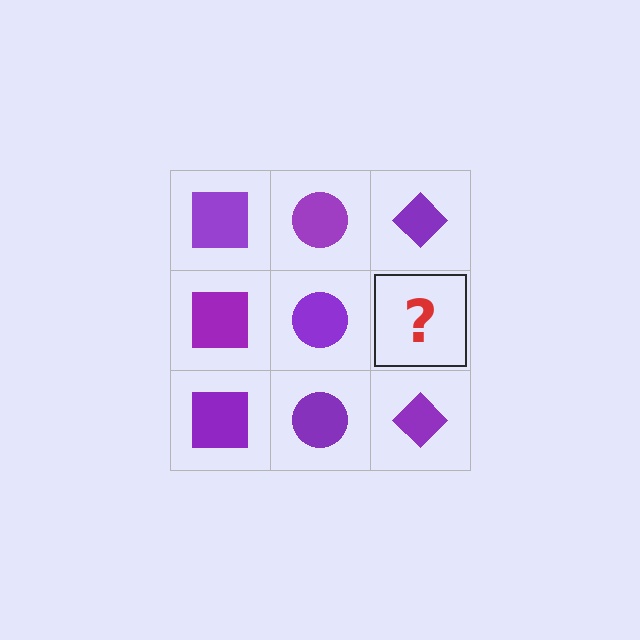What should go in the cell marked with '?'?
The missing cell should contain a purple diamond.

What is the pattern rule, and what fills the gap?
The rule is that each column has a consistent shape. The gap should be filled with a purple diamond.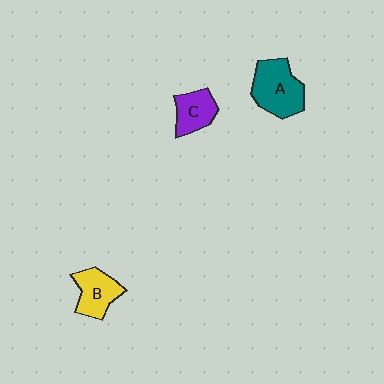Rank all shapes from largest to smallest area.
From largest to smallest: A (teal), B (yellow), C (purple).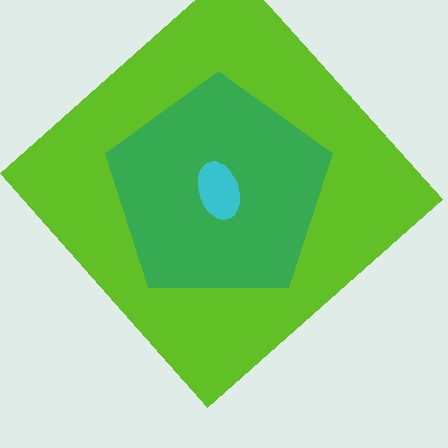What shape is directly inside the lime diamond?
The green pentagon.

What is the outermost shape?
The lime diamond.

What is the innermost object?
The cyan ellipse.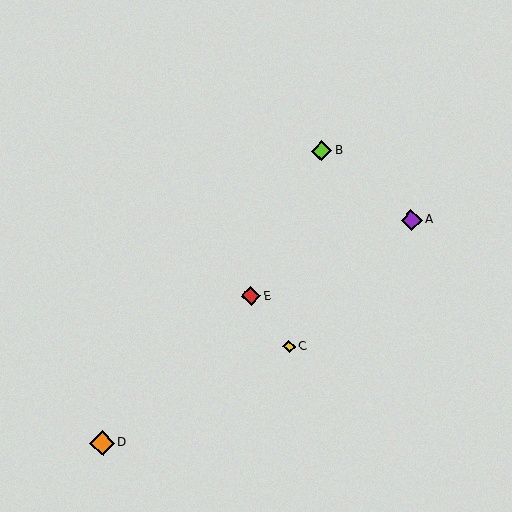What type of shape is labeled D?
Shape D is an orange diamond.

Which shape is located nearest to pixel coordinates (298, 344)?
The yellow diamond (labeled C) at (289, 346) is nearest to that location.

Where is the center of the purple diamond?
The center of the purple diamond is at (411, 220).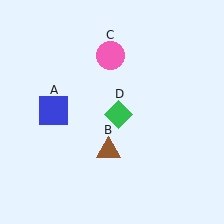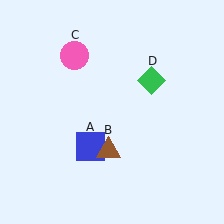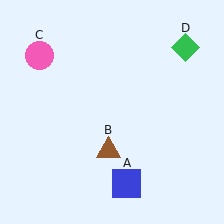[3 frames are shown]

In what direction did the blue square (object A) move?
The blue square (object A) moved down and to the right.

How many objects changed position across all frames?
3 objects changed position: blue square (object A), pink circle (object C), green diamond (object D).